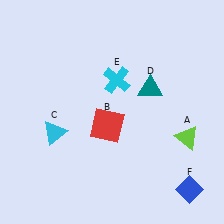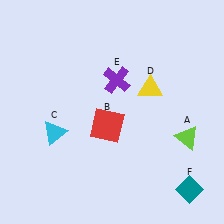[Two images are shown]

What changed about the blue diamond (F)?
In Image 1, F is blue. In Image 2, it changed to teal.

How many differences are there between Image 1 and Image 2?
There are 3 differences between the two images.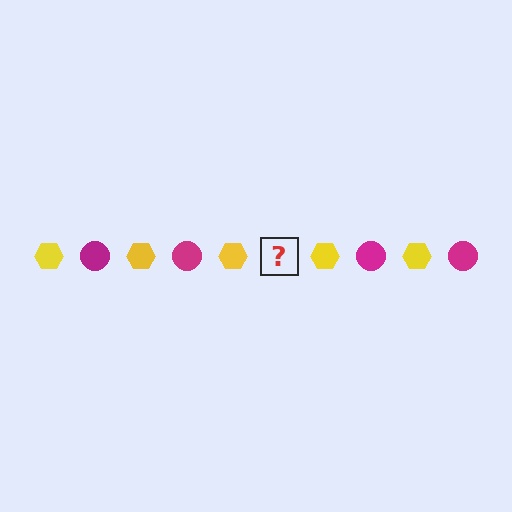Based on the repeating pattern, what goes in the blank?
The blank should be a magenta circle.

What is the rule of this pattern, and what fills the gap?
The rule is that the pattern alternates between yellow hexagon and magenta circle. The gap should be filled with a magenta circle.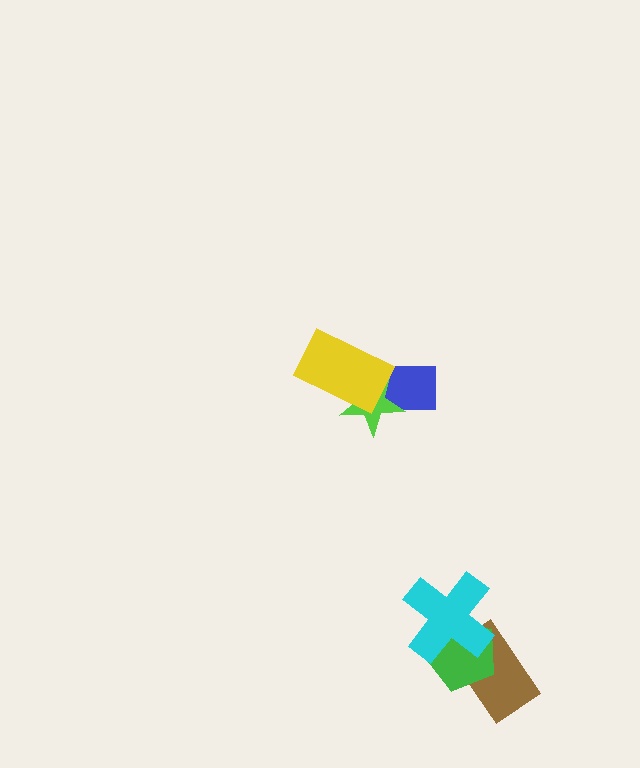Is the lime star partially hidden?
Yes, it is partially covered by another shape.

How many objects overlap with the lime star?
2 objects overlap with the lime star.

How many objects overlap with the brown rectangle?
2 objects overlap with the brown rectangle.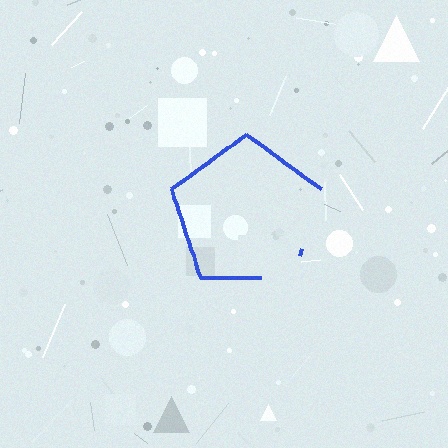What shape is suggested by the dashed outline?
The dashed outline suggests a pentagon.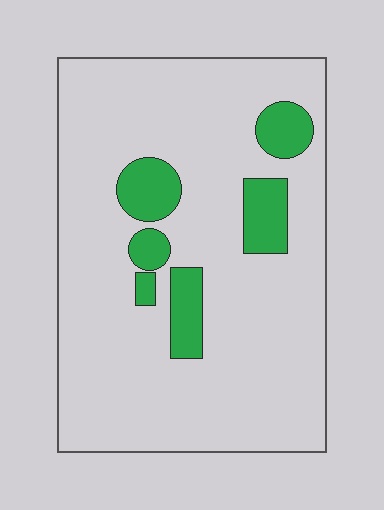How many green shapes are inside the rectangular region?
6.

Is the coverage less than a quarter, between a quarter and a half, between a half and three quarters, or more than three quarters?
Less than a quarter.